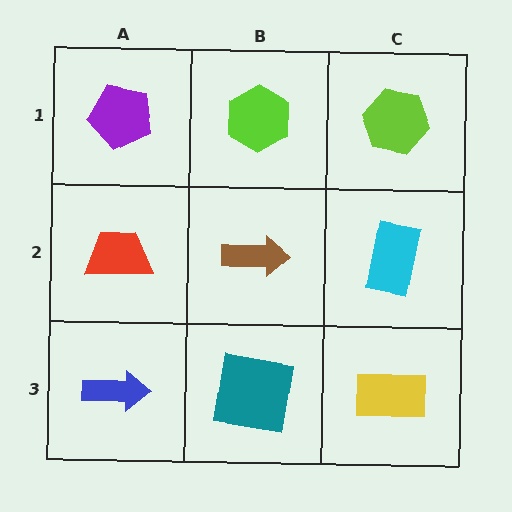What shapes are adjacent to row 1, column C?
A cyan rectangle (row 2, column C), a lime hexagon (row 1, column B).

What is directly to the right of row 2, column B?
A cyan rectangle.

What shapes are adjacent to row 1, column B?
A brown arrow (row 2, column B), a purple pentagon (row 1, column A), a lime hexagon (row 1, column C).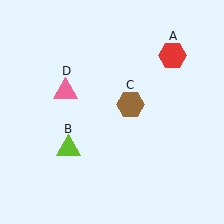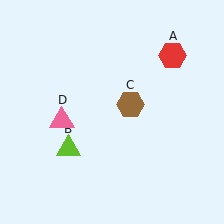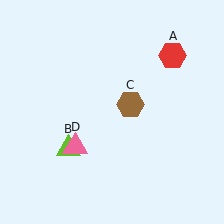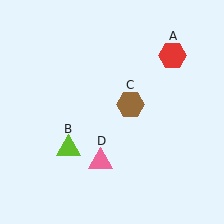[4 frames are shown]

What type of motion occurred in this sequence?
The pink triangle (object D) rotated counterclockwise around the center of the scene.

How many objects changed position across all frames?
1 object changed position: pink triangle (object D).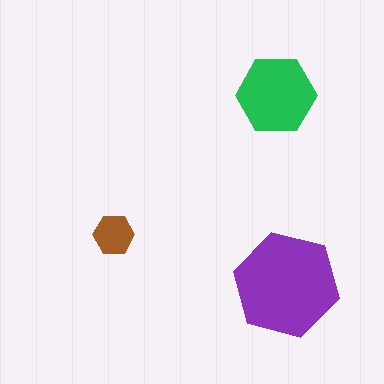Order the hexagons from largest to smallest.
the purple one, the green one, the brown one.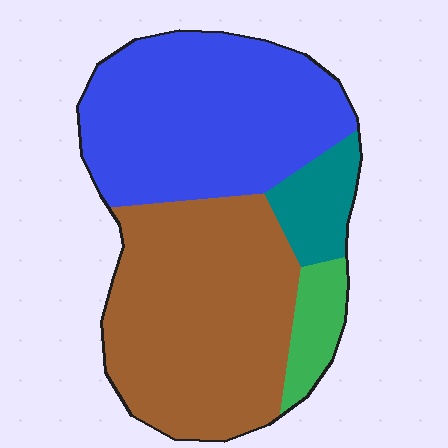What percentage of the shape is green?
Green takes up about one tenth (1/10) of the shape.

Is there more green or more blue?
Blue.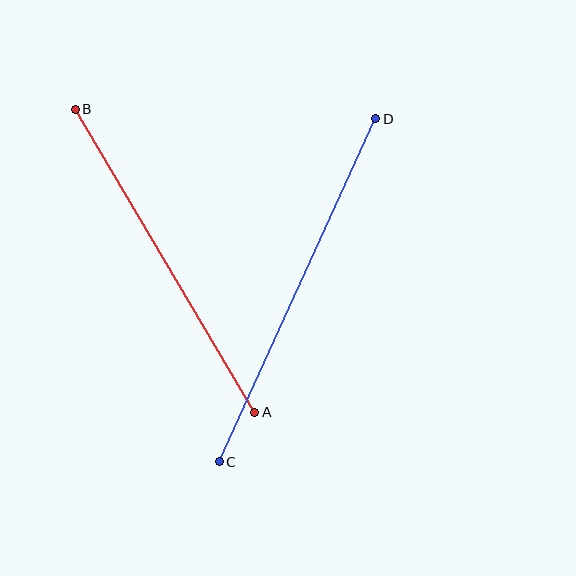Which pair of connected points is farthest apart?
Points C and D are farthest apart.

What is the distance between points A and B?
The distance is approximately 352 pixels.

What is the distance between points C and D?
The distance is approximately 377 pixels.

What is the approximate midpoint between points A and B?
The midpoint is at approximately (165, 261) pixels.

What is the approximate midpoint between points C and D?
The midpoint is at approximately (297, 290) pixels.